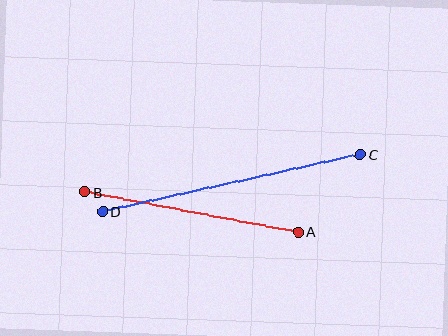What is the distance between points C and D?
The distance is approximately 264 pixels.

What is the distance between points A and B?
The distance is approximately 217 pixels.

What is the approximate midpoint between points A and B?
The midpoint is at approximately (191, 212) pixels.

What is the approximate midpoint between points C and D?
The midpoint is at approximately (231, 183) pixels.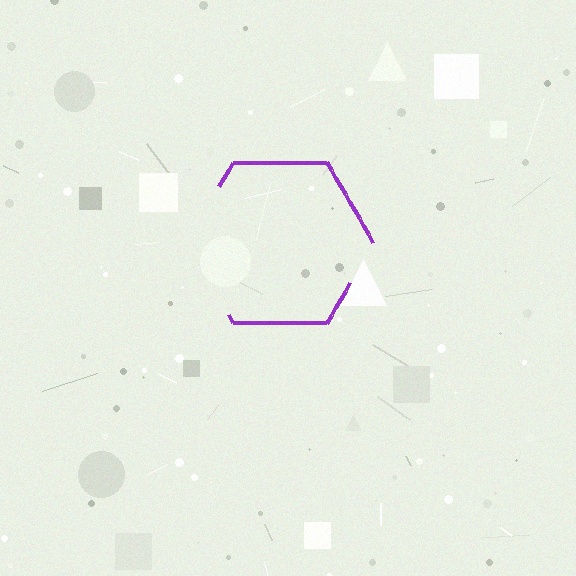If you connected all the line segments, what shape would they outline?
They would outline a hexagon.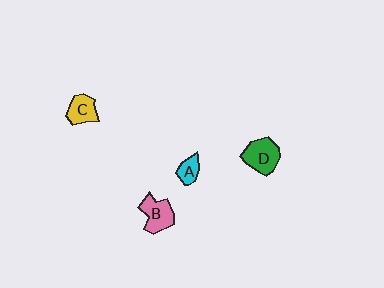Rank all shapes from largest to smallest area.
From largest to smallest: D (green), B (pink), C (yellow), A (cyan).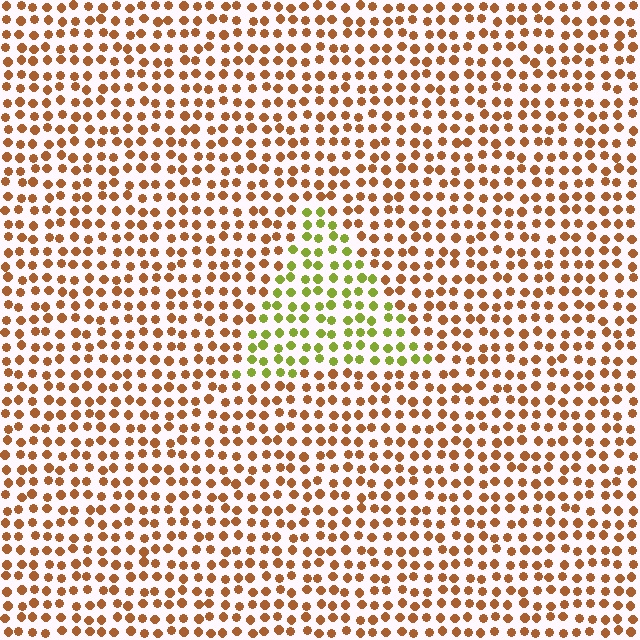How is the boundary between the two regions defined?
The boundary is defined purely by a slight shift in hue (about 56 degrees). Spacing, size, and orientation are identical on both sides.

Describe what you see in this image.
The image is filled with small brown elements in a uniform arrangement. A triangle-shaped region is visible where the elements are tinted to a slightly different hue, forming a subtle color boundary.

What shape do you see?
I see a triangle.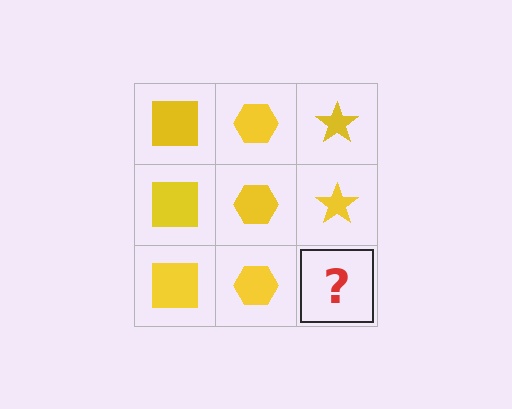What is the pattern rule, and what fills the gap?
The rule is that each column has a consistent shape. The gap should be filled with a yellow star.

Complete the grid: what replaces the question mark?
The question mark should be replaced with a yellow star.